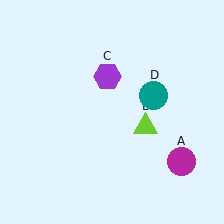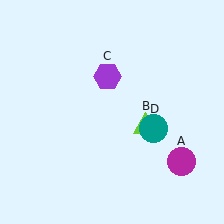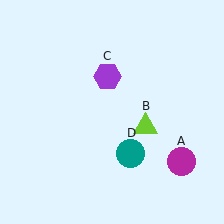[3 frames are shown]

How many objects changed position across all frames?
1 object changed position: teal circle (object D).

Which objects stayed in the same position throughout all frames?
Magenta circle (object A) and lime triangle (object B) and purple hexagon (object C) remained stationary.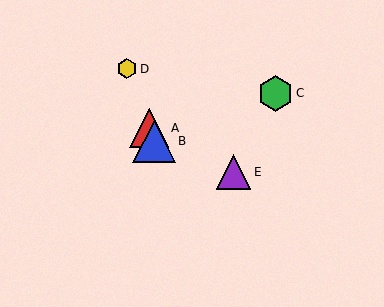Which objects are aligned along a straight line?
Objects A, B, D are aligned along a straight line.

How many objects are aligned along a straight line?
3 objects (A, B, D) are aligned along a straight line.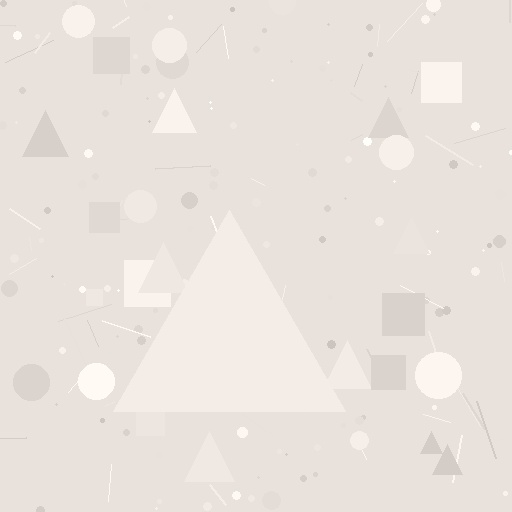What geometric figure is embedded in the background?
A triangle is embedded in the background.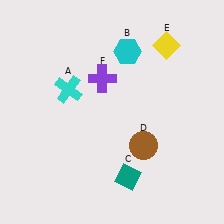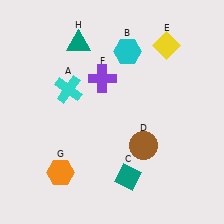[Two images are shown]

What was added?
An orange hexagon (G), a teal triangle (H) were added in Image 2.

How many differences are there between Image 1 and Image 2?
There are 2 differences between the two images.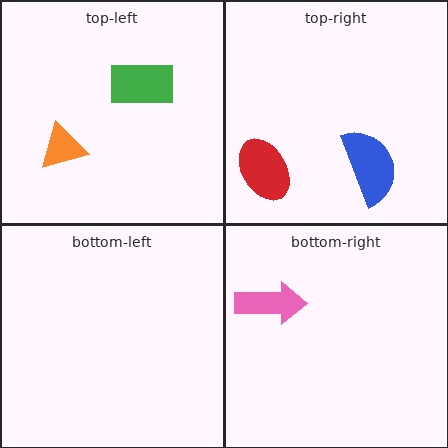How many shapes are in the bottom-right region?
1.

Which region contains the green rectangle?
The top-left region.